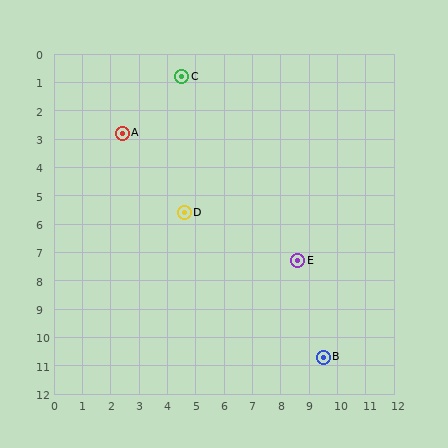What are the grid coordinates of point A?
Point A is at approximately (2.4, 2.8).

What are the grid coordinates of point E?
Point E is at approximately (8.6, 7.3).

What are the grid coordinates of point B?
Point B is at approximately (9.5, 10.7).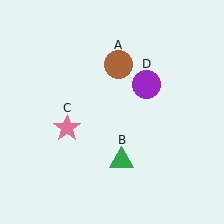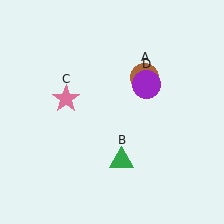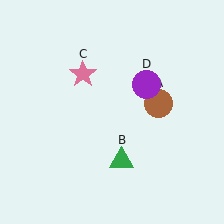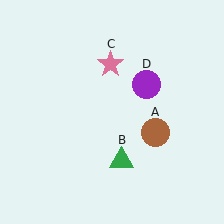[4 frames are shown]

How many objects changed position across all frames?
2 objects changed position: brown circle (object A), pink star (object C).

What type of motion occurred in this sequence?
The brown circle (object A), pink star (object C) rotated clockwise around the center of the scene.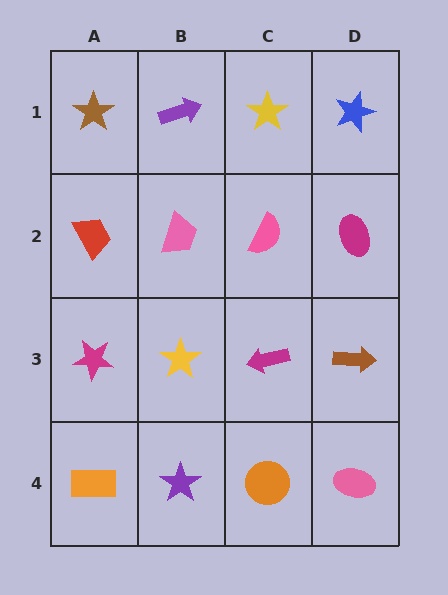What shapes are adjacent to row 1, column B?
A pink trapezoid (row 2, column B), a brown star (row 1, column A), a yellow star (row 1, column C).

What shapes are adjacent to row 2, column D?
A blue star (row 1, column D), a brown arrow (row 3, column D), a pink semicircle (row 2, column C).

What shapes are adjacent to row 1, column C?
A pink semicircle (row 2, column C), a purple arrow (row 1, column B), a blue star (row 1, column D).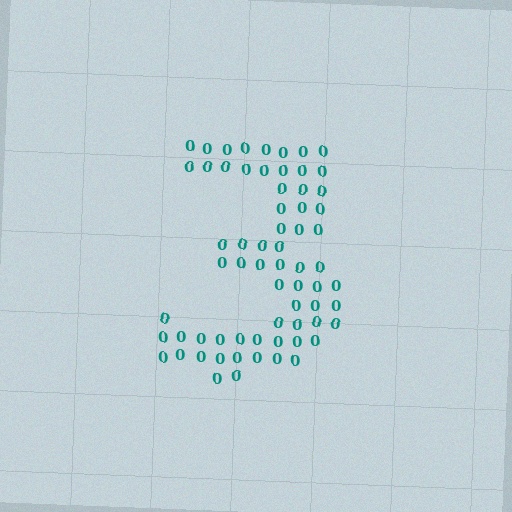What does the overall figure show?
The overall figure shows the digit 3.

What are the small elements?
The small elements are digit 0's.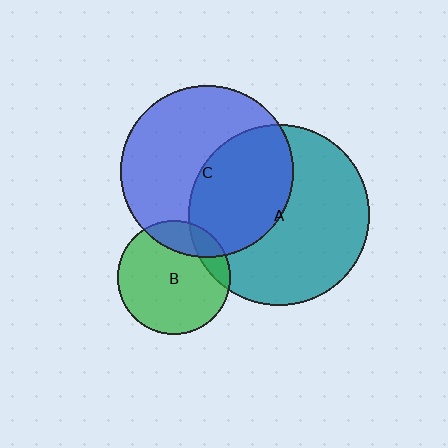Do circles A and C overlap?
Yes.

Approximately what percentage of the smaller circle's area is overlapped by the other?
Approximately 45%.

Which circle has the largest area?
Circle A (teal).